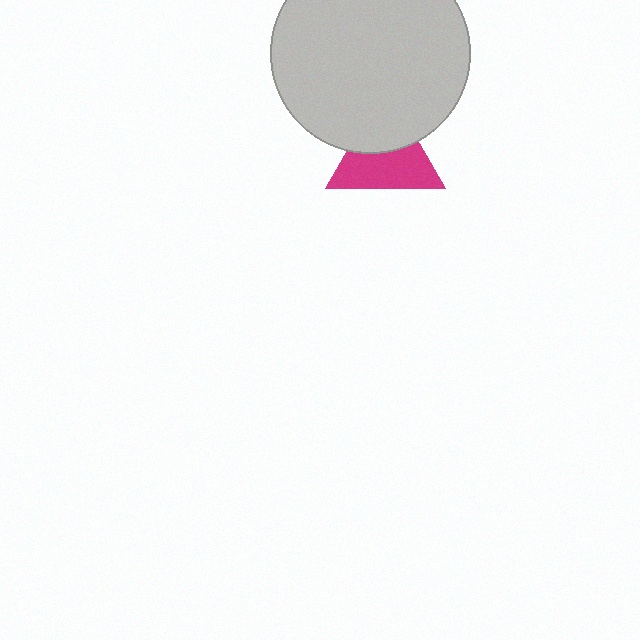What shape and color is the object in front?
The object in front is a light gray circle.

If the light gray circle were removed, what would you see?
You would see the complete magenta triangle.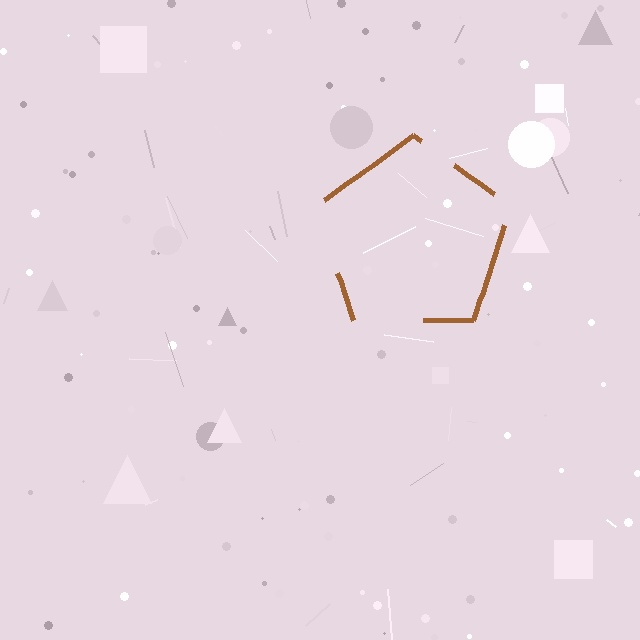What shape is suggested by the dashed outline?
The dashed outline suggests a pentagon.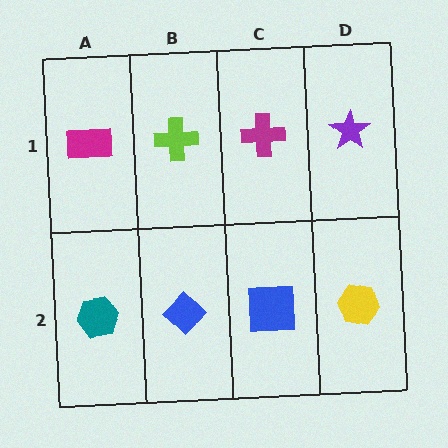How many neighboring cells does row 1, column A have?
2.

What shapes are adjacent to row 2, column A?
A magenta rectangle (row 1, column A), a blue diamond (row 2, column B).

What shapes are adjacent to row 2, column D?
A purple star (row 1, column D), a blue square (row 2, column C).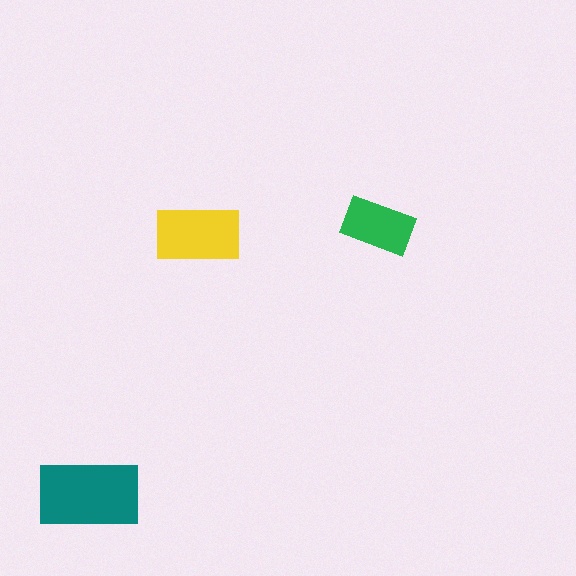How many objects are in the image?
There are 3 objects in the image.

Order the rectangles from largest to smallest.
the teal one, the yellow one, the green one.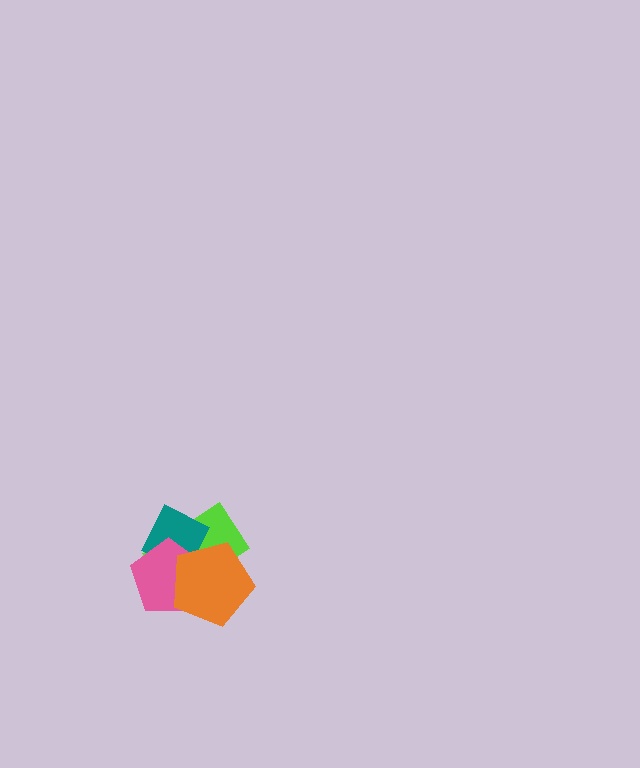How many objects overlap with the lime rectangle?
3 objects overlap with the lime rectangle.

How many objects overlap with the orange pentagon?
3 objects overlap with the orange pentagon.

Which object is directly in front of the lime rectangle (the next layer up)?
The teal square is directly in front of the lime rectangle.